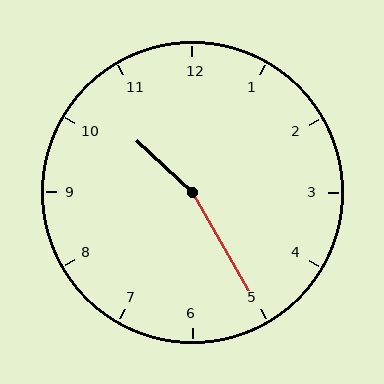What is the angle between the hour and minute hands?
Approximately 162 degrees.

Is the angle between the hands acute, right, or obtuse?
It is obtuse.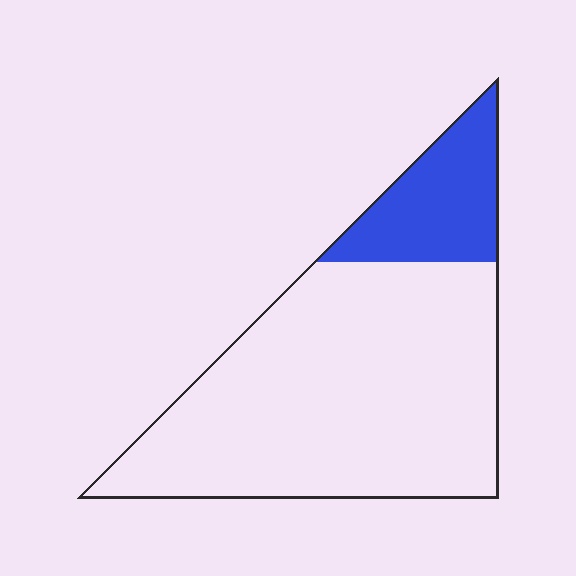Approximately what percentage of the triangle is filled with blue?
Approximately 20%.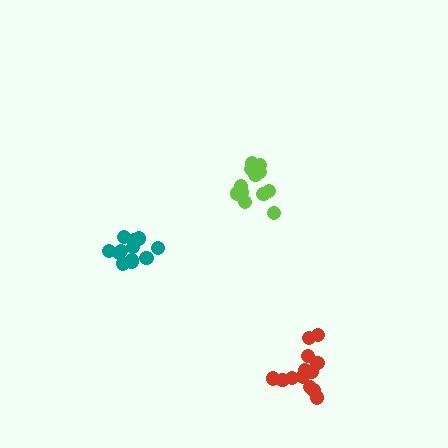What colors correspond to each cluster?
The clusters are colored: red, teal, lime.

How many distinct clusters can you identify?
There are 3 distinct clusters.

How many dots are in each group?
Group 1: 14 dots, Group 2: 12 dots, Group 3: 13 dots (39 total).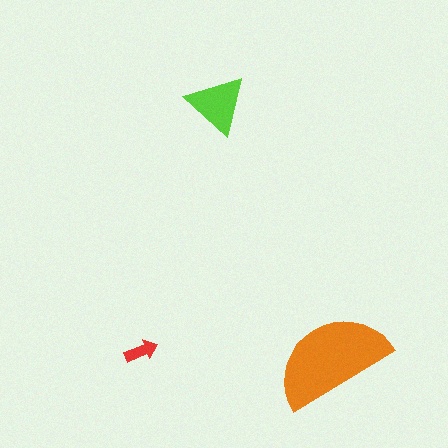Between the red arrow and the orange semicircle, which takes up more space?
The orange semicircle.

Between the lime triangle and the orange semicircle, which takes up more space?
The orange semicircle.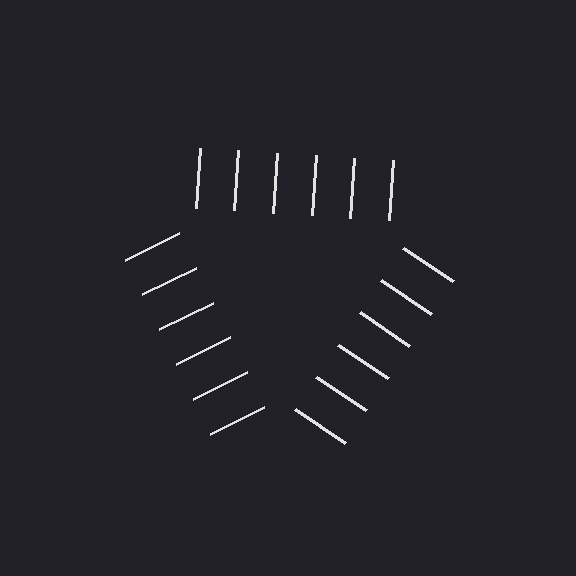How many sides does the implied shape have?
3 sides — the line-ends trace a triangle.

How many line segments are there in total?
18 — 6 along each of the 3 edges.